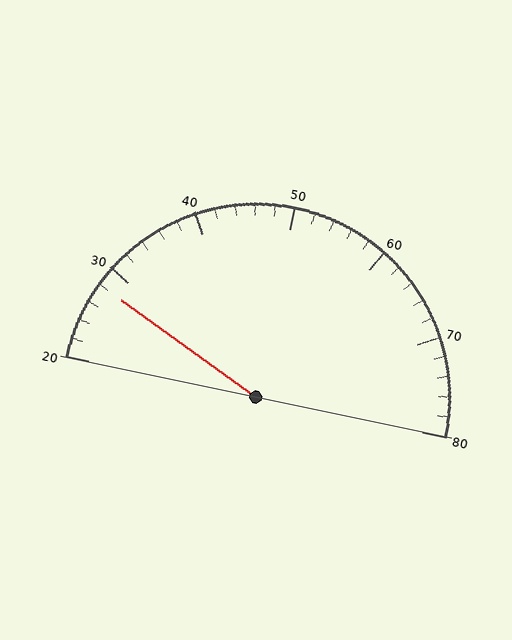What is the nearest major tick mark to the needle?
The nearest major tick mark is 30.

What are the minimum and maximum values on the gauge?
The gauge ranges from 20 to 80.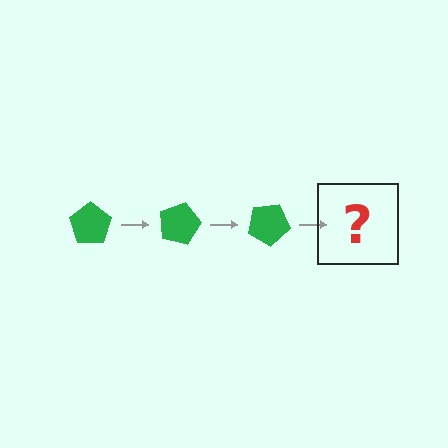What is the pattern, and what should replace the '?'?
The pattern is that the pentagon rotates 15 degrees each step. The '?' should be a green pentagon rotated 45 degrees.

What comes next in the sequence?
The next element should be a green pentagon rotated 45 degrees.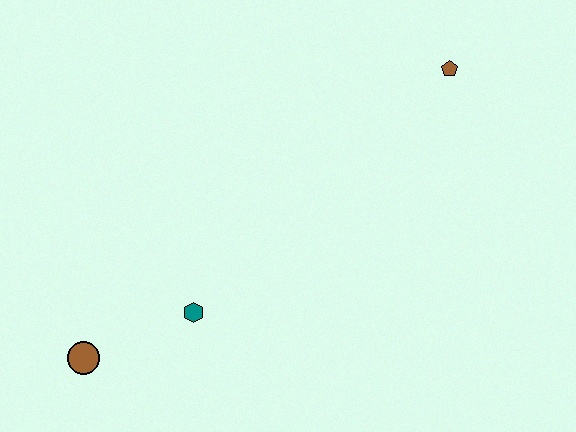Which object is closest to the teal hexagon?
The brown circle is closest to the teal hexagon.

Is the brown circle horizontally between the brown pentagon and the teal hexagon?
No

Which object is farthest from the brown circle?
The brown pentagon is farthest from the brown circle.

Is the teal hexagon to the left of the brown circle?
No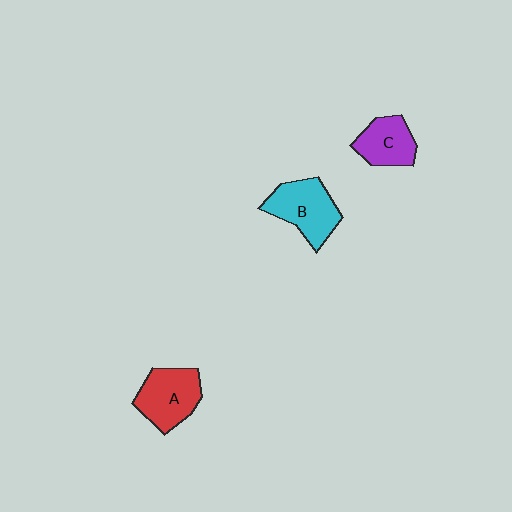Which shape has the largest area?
Shape B (cyan).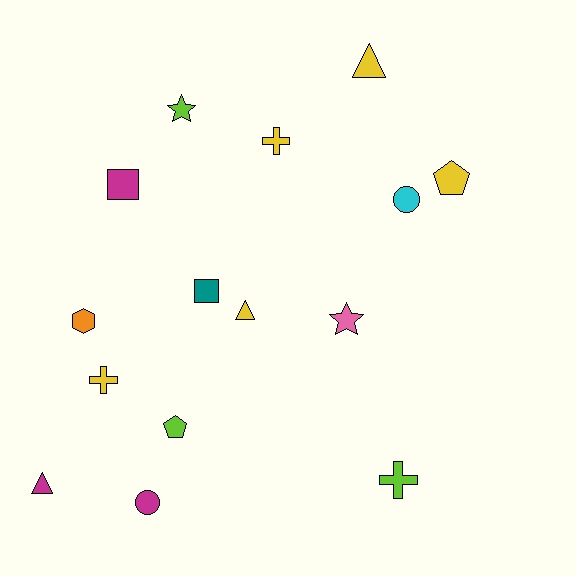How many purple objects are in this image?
There are no purple objects.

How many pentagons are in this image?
There are 2 pentagons.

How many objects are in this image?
There are 15 objects.